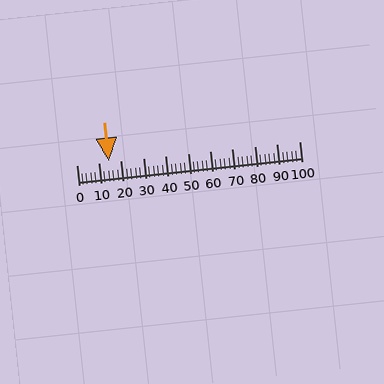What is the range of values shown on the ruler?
The ruler shows values from 0 to 100.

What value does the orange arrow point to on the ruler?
The orange arrow points to approximately 15.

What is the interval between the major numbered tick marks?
The major tick marks are spaced 10 units apart.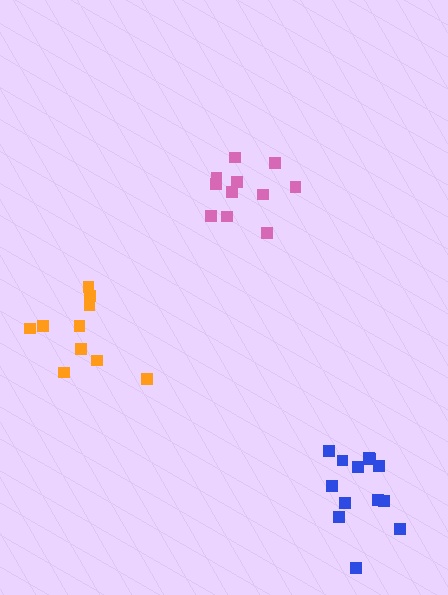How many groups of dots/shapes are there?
There are 3 groups.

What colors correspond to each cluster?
The clusters are colored: pink, blue, orange.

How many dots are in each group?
Group 1: 11 dots, Group 2: 13 dots, Group 3: 10 dots (34 total).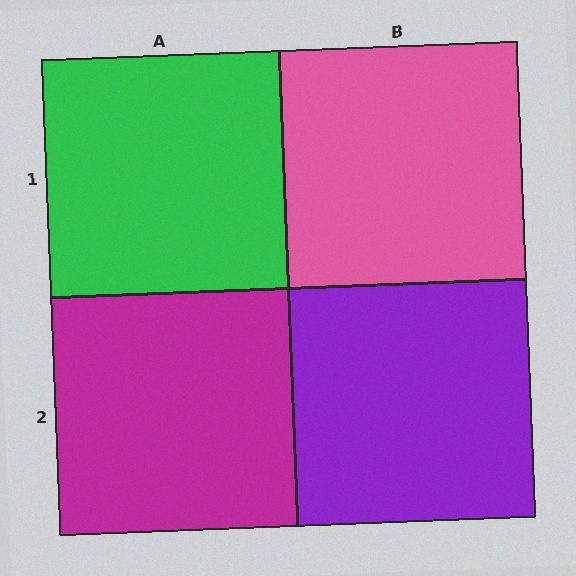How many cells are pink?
1 cell is pink.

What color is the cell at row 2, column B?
Purple.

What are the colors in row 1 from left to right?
Green, pink.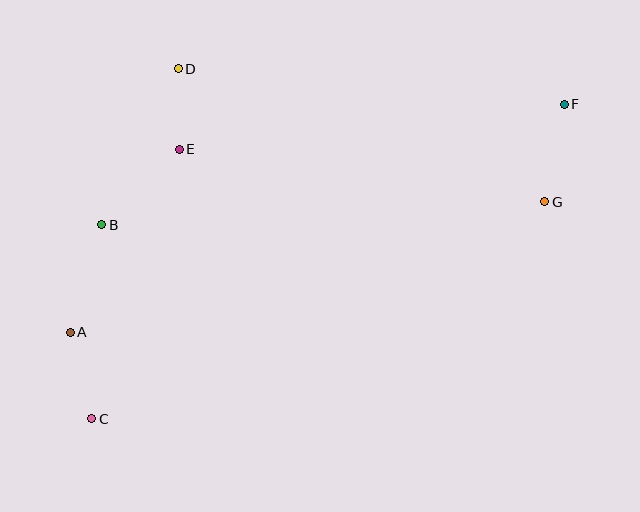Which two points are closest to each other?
Points D and E are closest to each other.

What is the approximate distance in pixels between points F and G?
The distance between F and G is approximately 100 pixels.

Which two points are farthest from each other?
Points C and F are farthest from each other.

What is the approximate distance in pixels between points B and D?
The distance between B and D is approximately 173 pixels.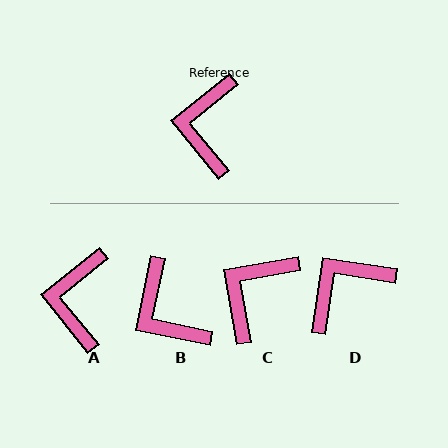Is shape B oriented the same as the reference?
No, it is off by about 40 degrees.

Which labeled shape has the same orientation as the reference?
A.